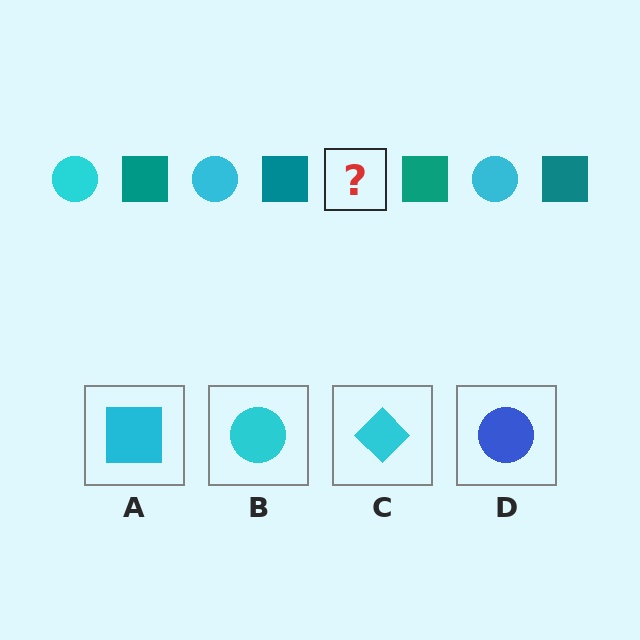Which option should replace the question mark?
Option B.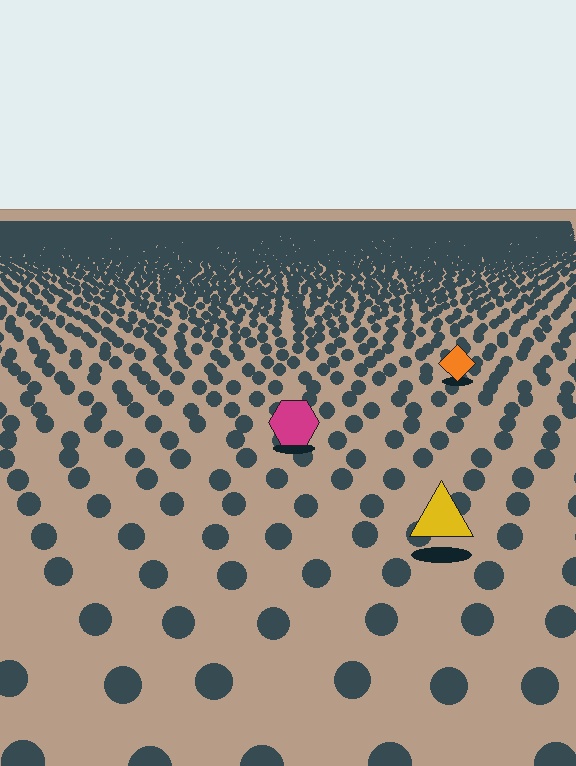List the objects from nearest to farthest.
From nearest to farthest: the yellow triangle, the magenta hexagon, the orange diamond.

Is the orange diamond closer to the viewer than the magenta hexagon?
No. The magenta hexagon is closer — you can tell from the texture gradient: the ground texture is coarser near it.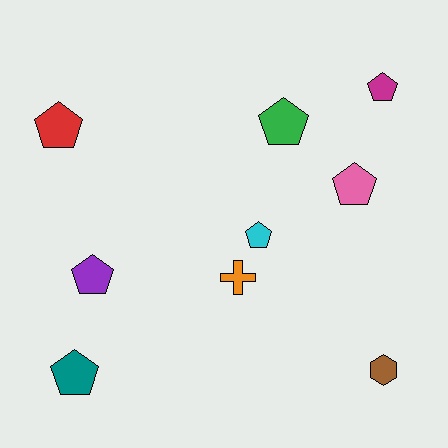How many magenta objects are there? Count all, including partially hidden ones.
There is 1 magenta object.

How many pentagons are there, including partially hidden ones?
There are 7 pentagons.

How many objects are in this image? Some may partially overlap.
There are 9 objects.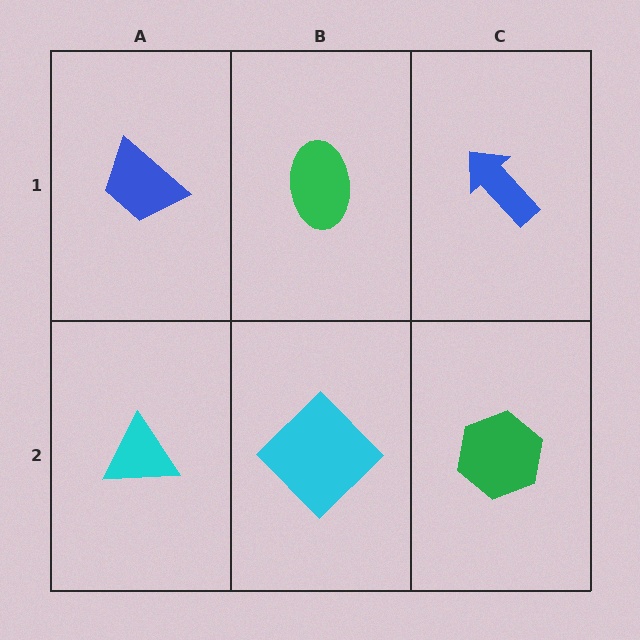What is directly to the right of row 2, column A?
A cyan diamond.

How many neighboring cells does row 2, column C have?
2.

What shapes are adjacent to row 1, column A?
A cyan triangle (row 2, column A), a green ellipse (row 1, column B).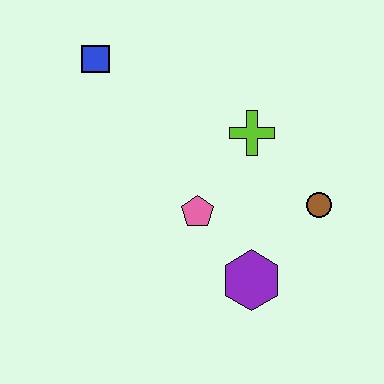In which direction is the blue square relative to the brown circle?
The blue square is to the left of the brown circle.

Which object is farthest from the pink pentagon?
The blue square is farthest from the pink pentagon.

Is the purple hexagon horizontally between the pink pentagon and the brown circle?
Yes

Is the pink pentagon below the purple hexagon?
No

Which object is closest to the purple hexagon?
The pink pentagon is closest to the purple hexagon.